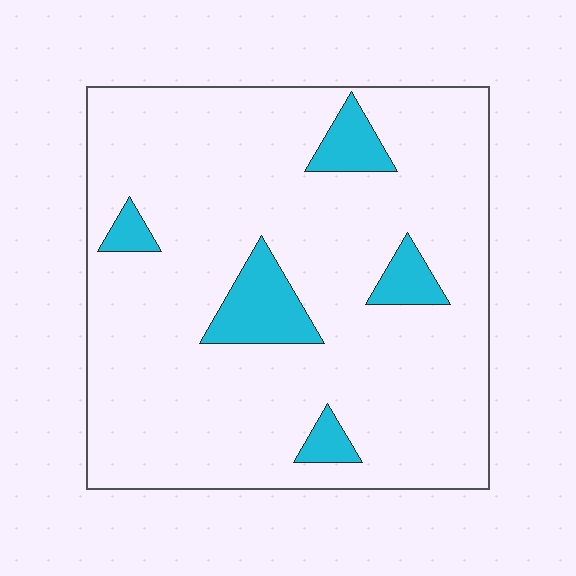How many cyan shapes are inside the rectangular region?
5.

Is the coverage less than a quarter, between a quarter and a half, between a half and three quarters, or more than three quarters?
Less than a quarter.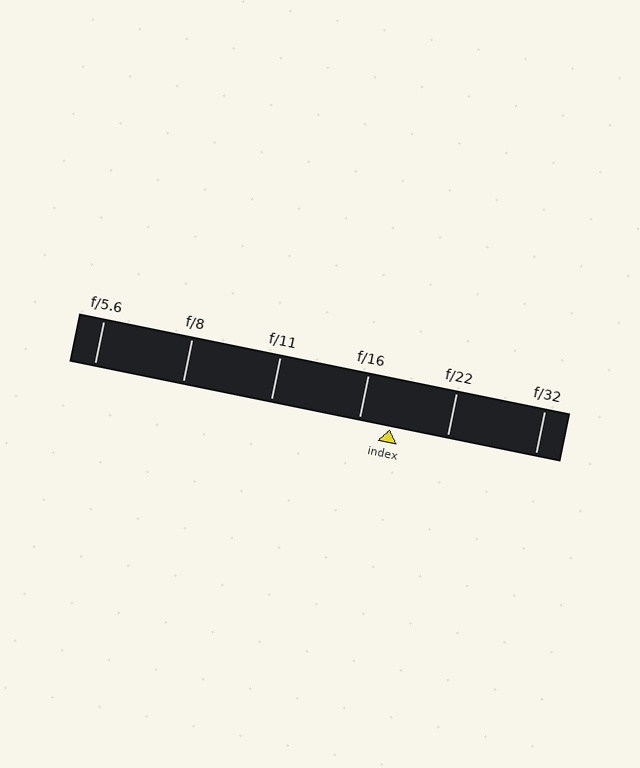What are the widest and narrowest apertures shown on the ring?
The widest aperture shown is f/5.6 and the narrowest is f/32.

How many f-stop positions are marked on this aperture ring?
There are 6 f-stop positions marked.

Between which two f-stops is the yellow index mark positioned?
The index mark is between f/16 and f/22.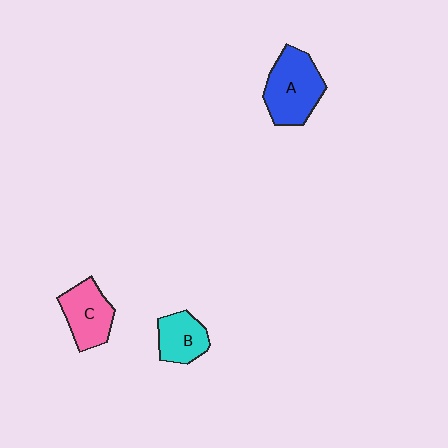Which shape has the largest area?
Shape A (blue).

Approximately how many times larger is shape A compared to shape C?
Approximately 1.3 times.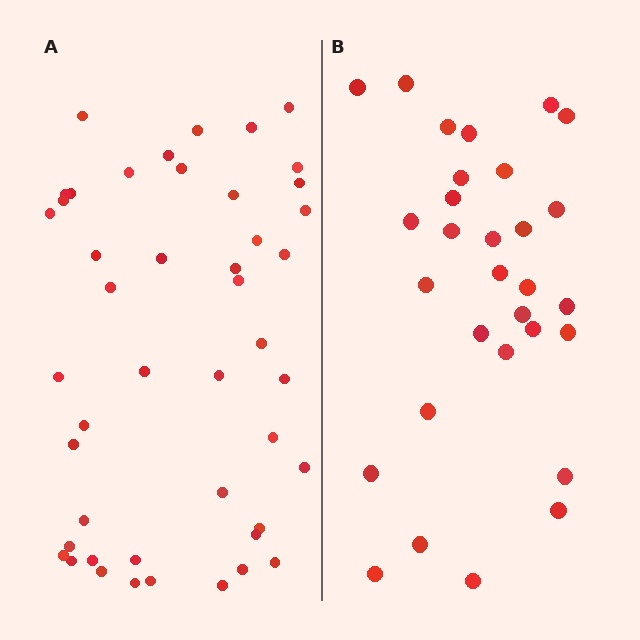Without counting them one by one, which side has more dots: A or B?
Region A (the left region) has more dots.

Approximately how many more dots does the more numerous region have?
Region A has approximately 15 more dots than region B.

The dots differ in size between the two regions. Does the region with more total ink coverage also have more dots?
No. Region B has more total ink coverage because its dots are larger, but region A actually contains more individual dots. Total area can be misleading — the number of items is what matters here.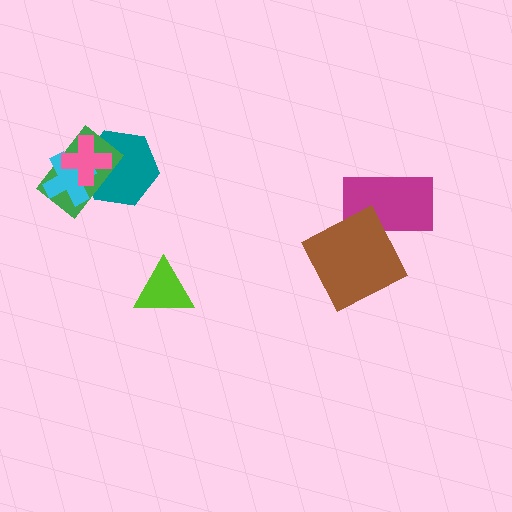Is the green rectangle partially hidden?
Yes, it is partially covered by another shape.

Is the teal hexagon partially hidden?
Yes, it is partially covered by another shape.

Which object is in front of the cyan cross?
The pink cross is in front of the cyan cross.